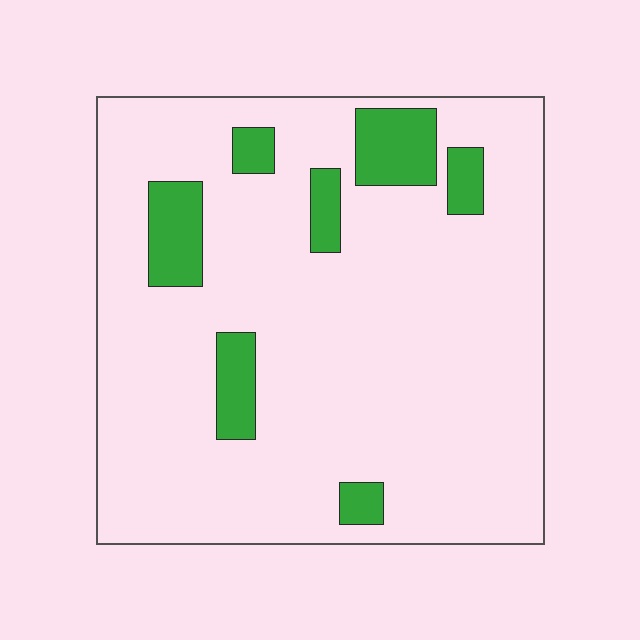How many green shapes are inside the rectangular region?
7.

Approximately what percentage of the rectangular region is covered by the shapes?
Approximately 15%.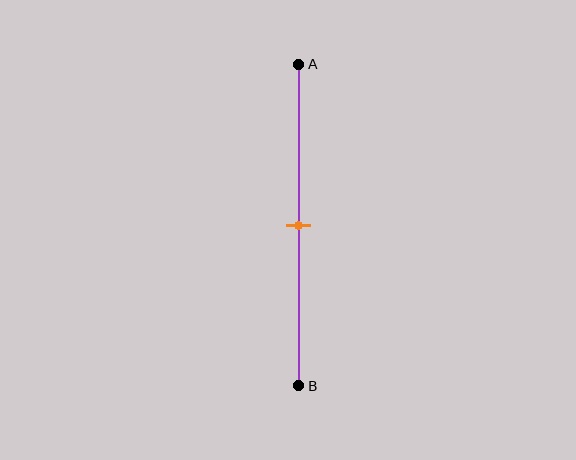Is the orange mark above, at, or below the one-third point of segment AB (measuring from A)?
The orange mark is below the one-third point of segment AB.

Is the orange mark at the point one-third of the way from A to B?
No, the mark is at about 50% from A, not at the 33% one-third point.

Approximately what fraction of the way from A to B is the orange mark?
The orange mark is approximately 50% of the way from A to B.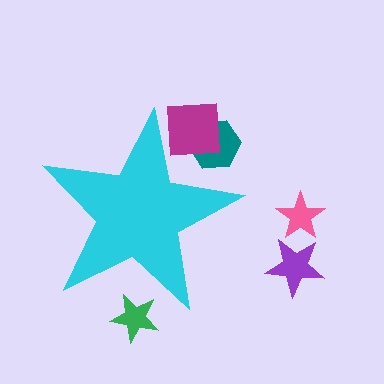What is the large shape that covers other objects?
A cyan star.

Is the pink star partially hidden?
No, the pink star is fully visible.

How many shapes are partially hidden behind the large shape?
3 shapes are partially hidden.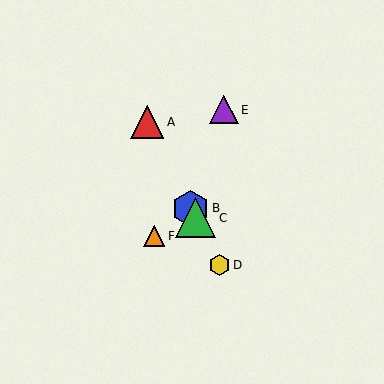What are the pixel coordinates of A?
Object A is at (147, 122).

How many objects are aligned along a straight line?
4 objects (A, B, C, D) are aligned along a straight line.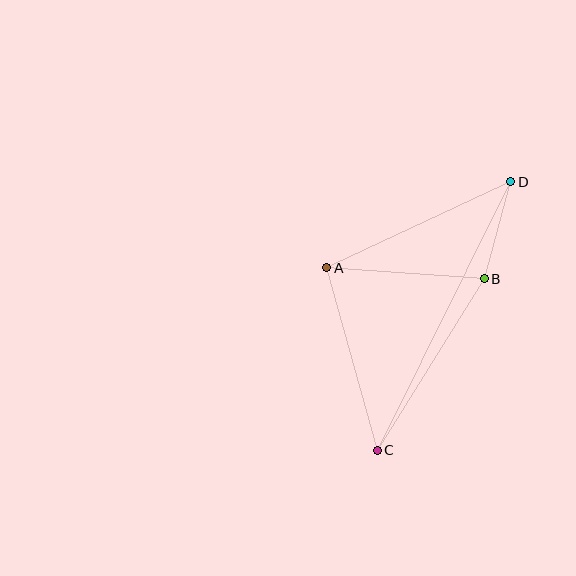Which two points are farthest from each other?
Points C and D are farthest from each other.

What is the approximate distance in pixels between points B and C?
The distance between B and C is approximately 202 pixels.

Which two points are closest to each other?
Points B and D are closest to each other.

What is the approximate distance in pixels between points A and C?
The distance between A and C is approximately 189 pixels.